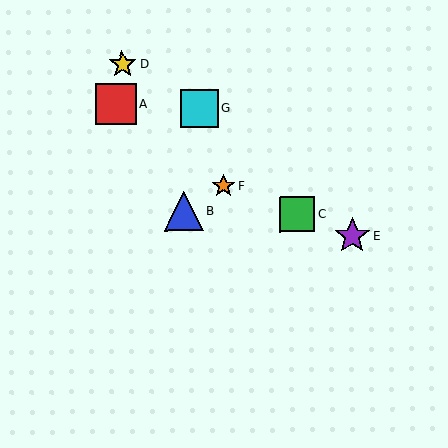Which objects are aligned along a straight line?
Objects C, E, F are aligned along a straight line.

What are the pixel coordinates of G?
Object G is at (199, 109).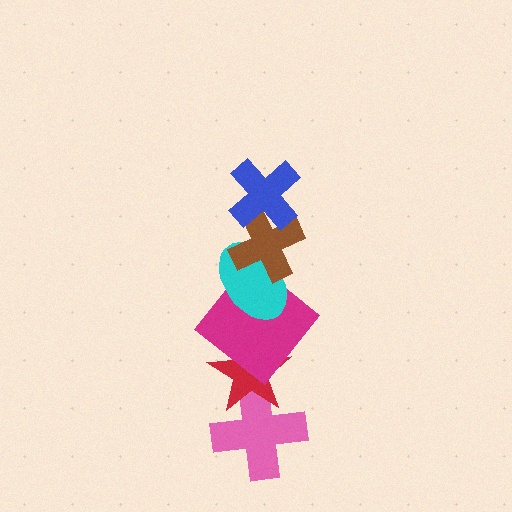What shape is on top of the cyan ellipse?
The brown cross is on top of the cyan ellipse.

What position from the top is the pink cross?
The pink cross is 6th from the top.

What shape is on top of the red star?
The magenta diamond is on top of the red star.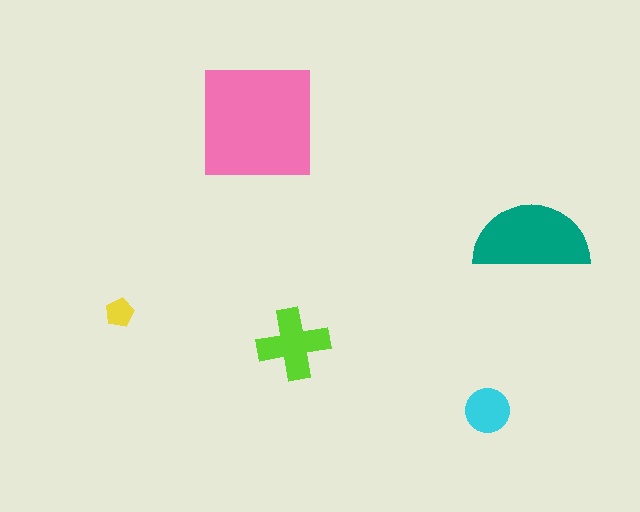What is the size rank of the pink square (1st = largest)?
1st.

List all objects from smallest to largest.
The yellow pentagon, the cyan circle, the lime cross, the teal semicircle, the pink square.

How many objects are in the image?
There are 5 objects in the image.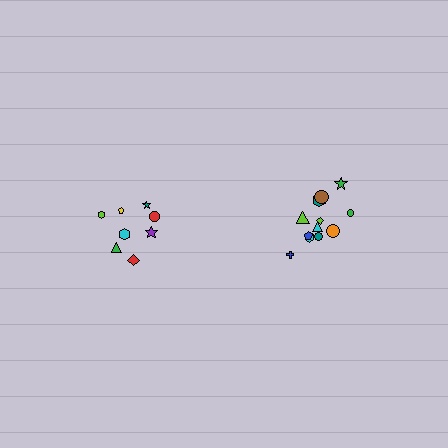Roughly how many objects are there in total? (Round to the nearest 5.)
Roughly 20 objects in total.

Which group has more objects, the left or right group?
The right group.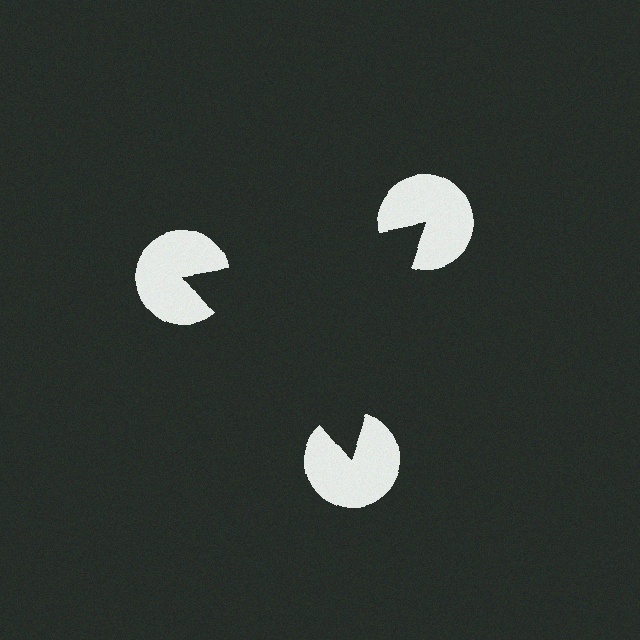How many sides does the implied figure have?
3 sides.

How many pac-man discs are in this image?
There are 3 — one at each vertex of the illusory triangle.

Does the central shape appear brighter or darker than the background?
It typically appears slightly darker than the background, even though no actual brightness change is drawn.